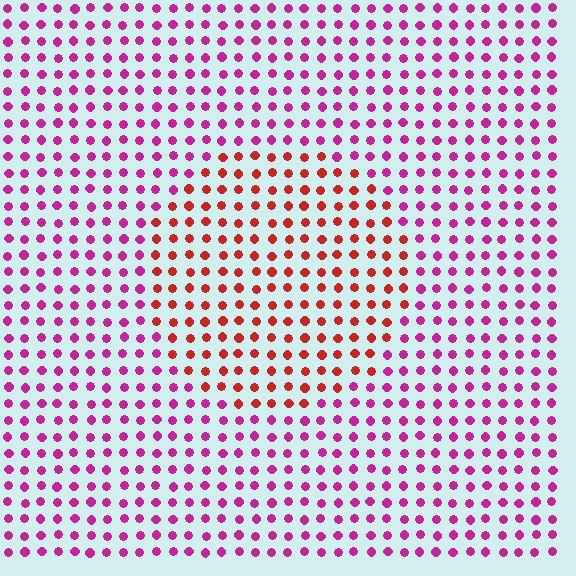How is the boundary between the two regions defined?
The boundary is defined purely by a slight shift in hue (about 45 degrees). Spacing, size, and orientation are identical on both sides.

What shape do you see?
I see a circle.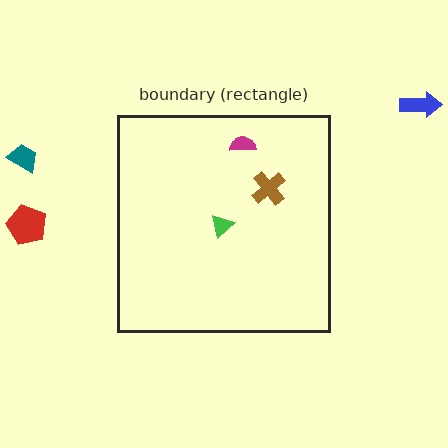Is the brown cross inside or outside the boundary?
Inside.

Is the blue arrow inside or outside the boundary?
Outside.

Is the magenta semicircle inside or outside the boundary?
Inside.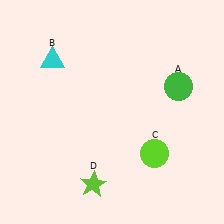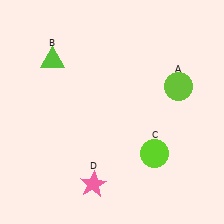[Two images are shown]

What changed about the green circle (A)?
In Image 1, A is green. In Image 2, it changed to lime.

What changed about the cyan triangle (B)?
In Image 1, B is cyan. In Image 2, it changed to lime.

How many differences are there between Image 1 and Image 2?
There are 3 differences between the two images.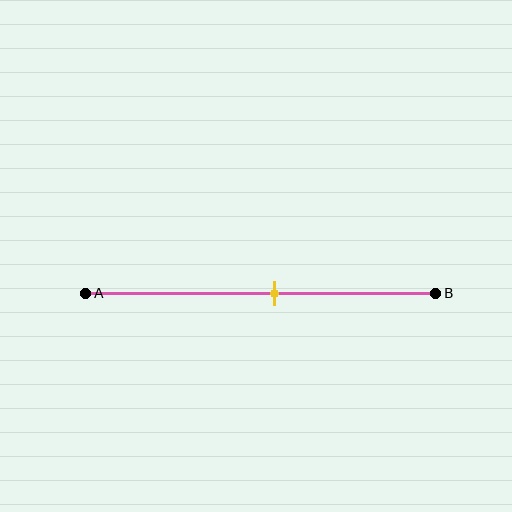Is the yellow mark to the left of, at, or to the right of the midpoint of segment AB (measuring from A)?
The yellow mark is to the right of the midpoint of segment AB.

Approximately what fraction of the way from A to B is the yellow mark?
The yellow mark is approximately 55% of the way from A to B.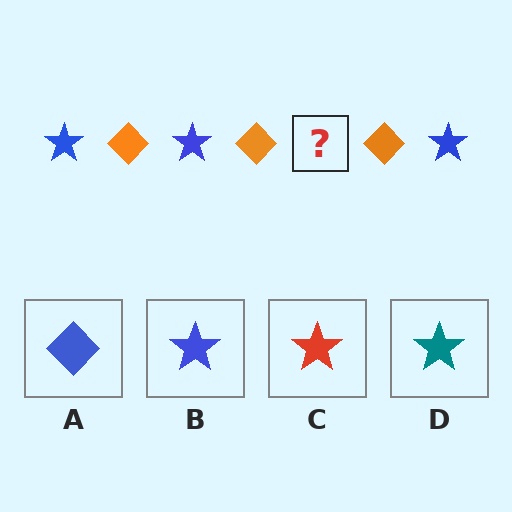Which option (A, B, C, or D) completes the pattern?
B.